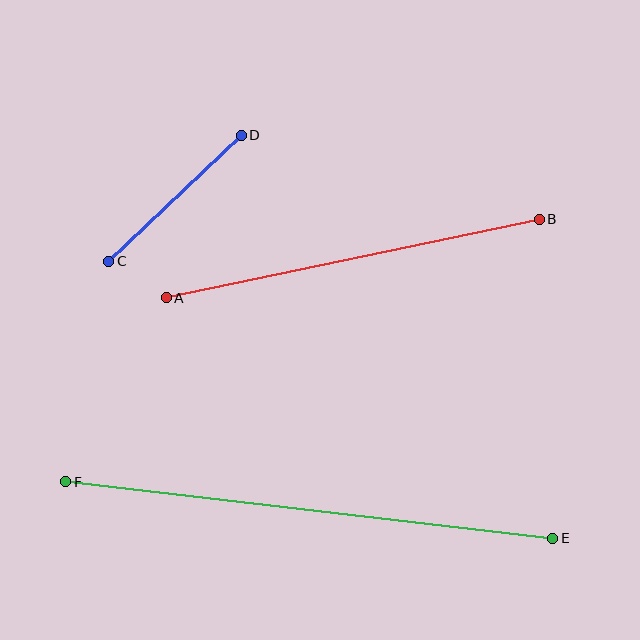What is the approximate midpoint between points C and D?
The midpoint is at approximately (175, 198) pixels.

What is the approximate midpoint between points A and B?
The midpoint is at approximately (353, 259) pixels.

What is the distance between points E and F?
The distance is approximately 490 pixels.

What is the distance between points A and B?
The distance is approximately 381 pixels.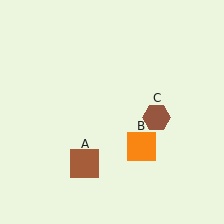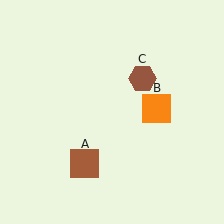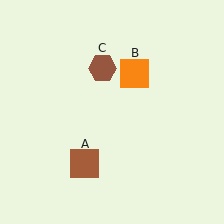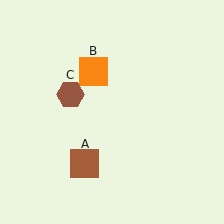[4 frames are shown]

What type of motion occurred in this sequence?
The orange square (object B), brown hexagon (object C) rotated counterclockwise around the center of the scene.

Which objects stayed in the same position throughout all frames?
Brown square (object A) remained stationary.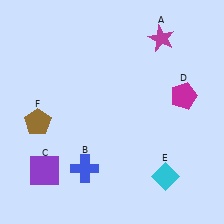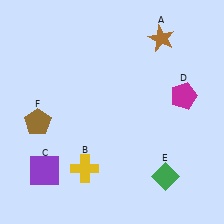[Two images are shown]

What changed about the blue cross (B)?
In Image 1, B is blue. In Image 2, it changed to yellow.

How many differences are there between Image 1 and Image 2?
There are 3 differences between the two images.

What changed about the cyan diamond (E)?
In Image 1, E is cyan. In Image 2, it changed to green.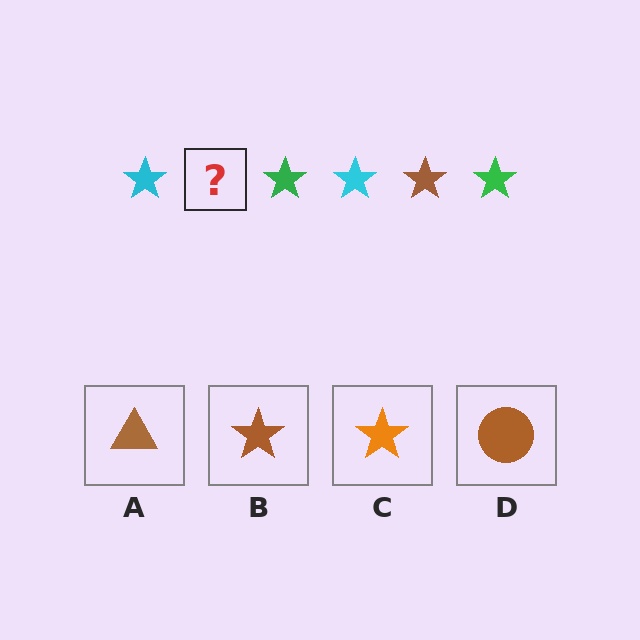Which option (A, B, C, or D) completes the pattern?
B.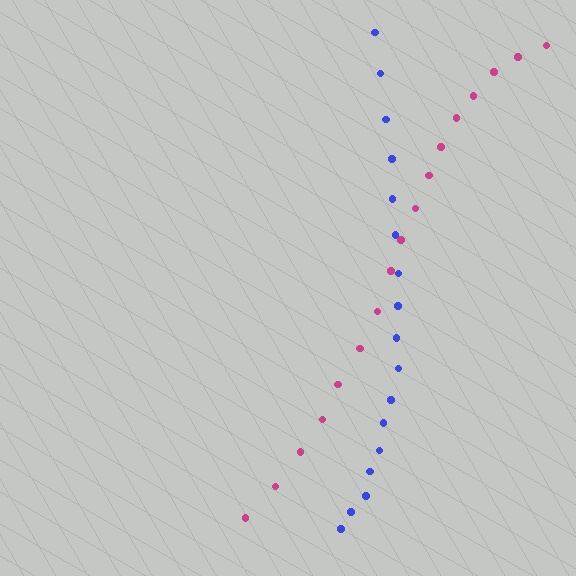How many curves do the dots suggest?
There are 2 distinct paths.